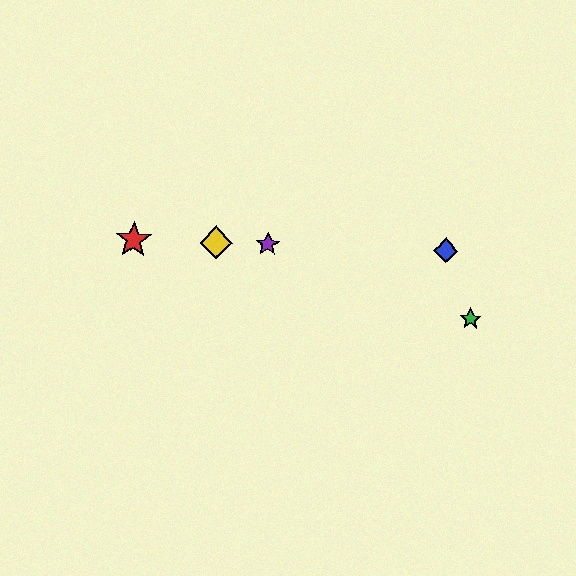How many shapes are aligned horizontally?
4 shapes (the red star, the blue diamond, the yellow diamond, the purple star) are aligned horizontally.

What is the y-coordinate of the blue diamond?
The blue diamond is at y≈251.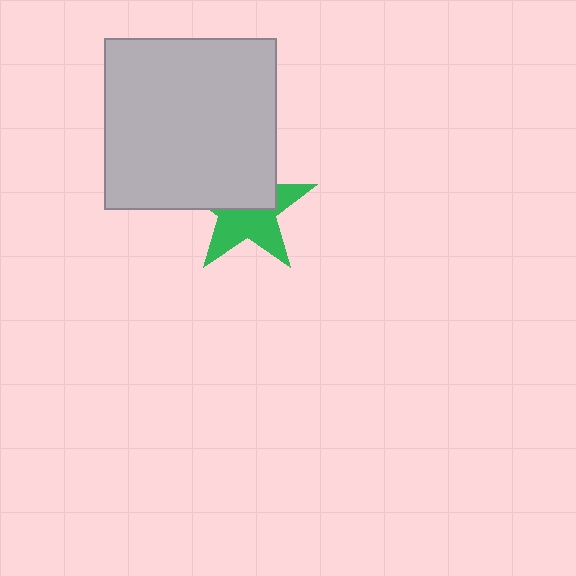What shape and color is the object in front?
The object in front is a light gray square.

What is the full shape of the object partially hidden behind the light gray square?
The partially hidden object is a green star.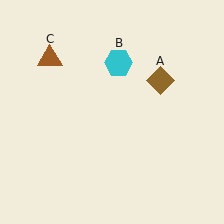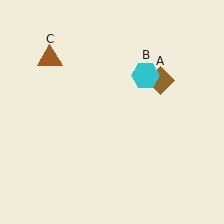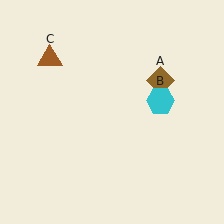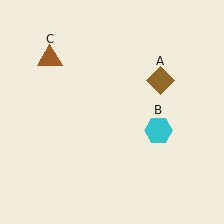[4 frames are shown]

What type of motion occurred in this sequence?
The cyan hexagon (object B) rotated clockwise around the center of the scene.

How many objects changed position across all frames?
1 object changed position: cyan hexagon (object B).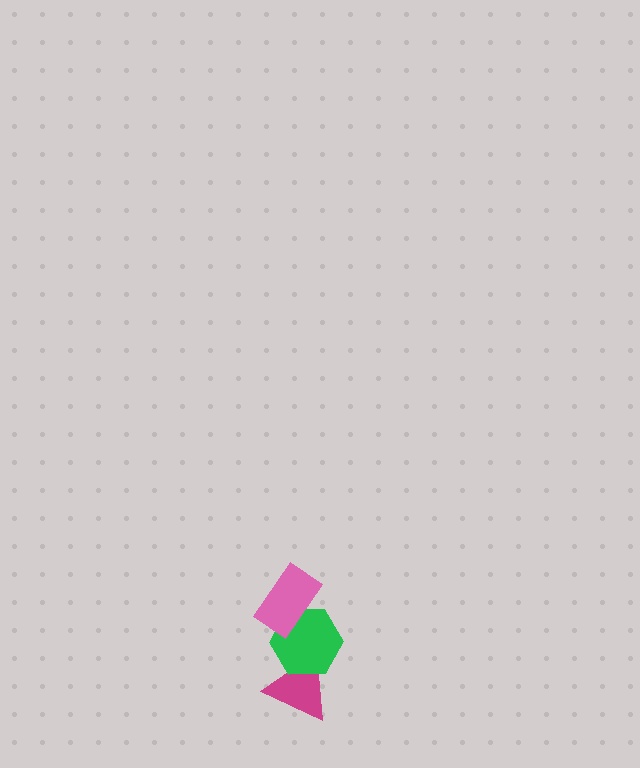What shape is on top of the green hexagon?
The pink rectangle is on top of the green hexagon.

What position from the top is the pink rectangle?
The pink rectangle is 1st from the top.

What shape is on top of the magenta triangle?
The green hexagon is on top of the magenta triangle.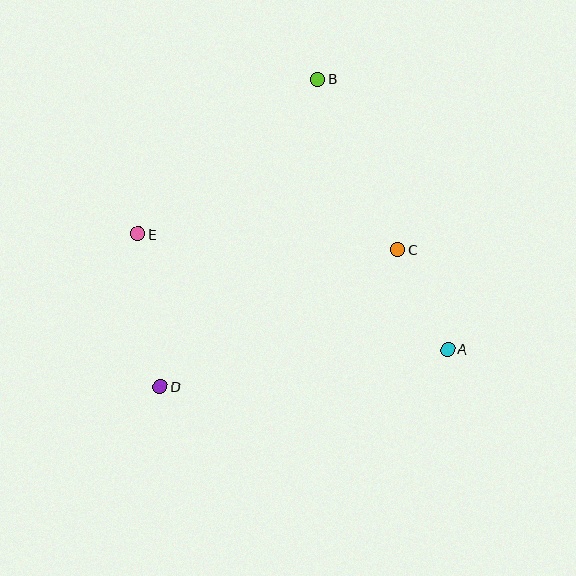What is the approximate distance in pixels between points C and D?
The distance between C and D is approximately 274 pixels.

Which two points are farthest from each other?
Points B and D are farthest from each other.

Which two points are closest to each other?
Points A and C are closest to each other.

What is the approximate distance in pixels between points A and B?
The distance between A and B is approximately 300 pixels.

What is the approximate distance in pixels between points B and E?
The distance between B and E is approximately 237 pixels.